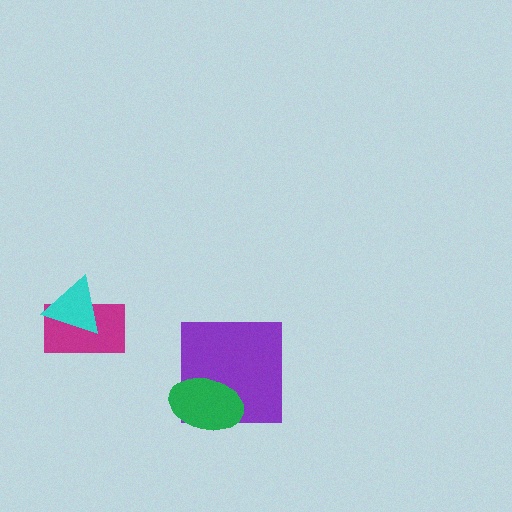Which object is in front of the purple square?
The green ellipse is in front of the purple square.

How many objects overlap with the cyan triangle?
1 object overlaps with the cyan triangle.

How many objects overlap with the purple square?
1 object overlaps with the purple square.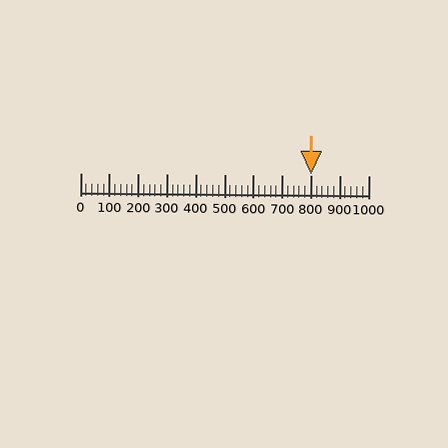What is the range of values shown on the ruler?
The ruler shows values from 0 to 1000.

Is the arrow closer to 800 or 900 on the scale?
The arrow is closer to 800.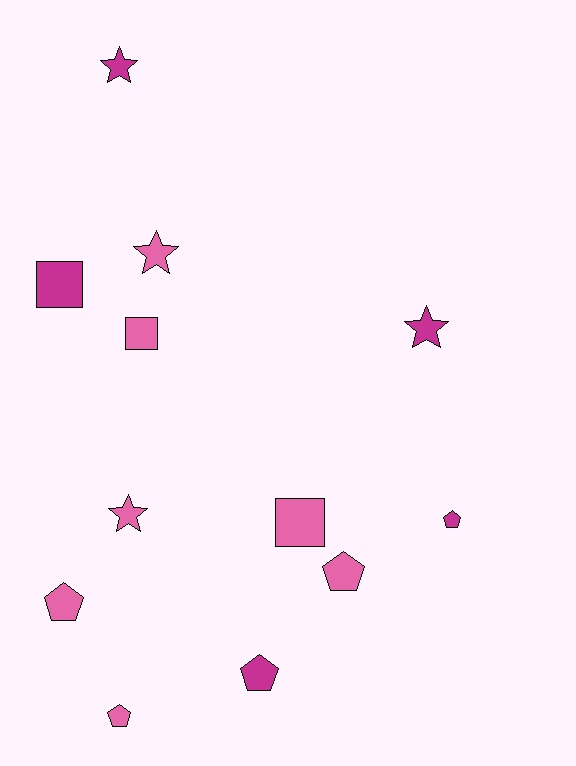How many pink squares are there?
There are 2 pink squares.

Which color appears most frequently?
Pink, with 7 objects.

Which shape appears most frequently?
Pentagon, with 5 objects.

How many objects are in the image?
There are 12 objects.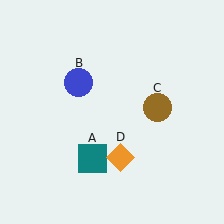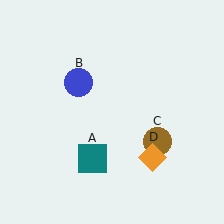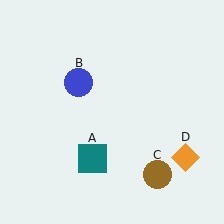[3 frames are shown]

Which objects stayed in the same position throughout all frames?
Teal square (object A) and blue circle (object B) remained stationary.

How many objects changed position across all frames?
2 objects changed position: brown circle (object C), orange diamond (object D).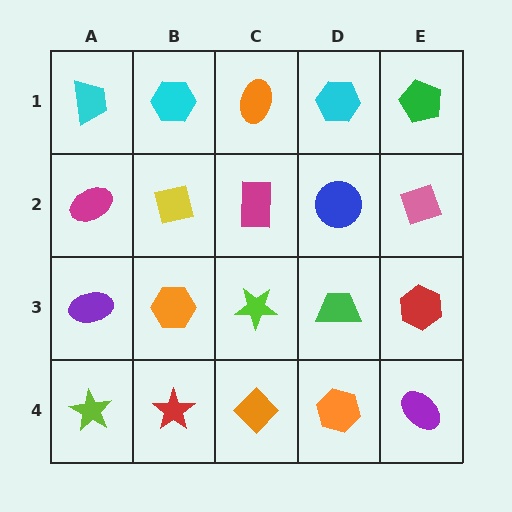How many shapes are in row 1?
5 shapes.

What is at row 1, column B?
A cyan hexagon.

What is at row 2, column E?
A pink diamond.